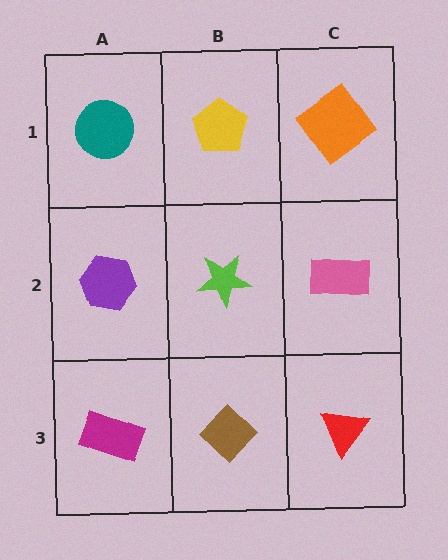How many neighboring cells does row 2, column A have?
3.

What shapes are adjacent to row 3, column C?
A pink rectangle (row 2, column C), a brown diamond (row 3, column B).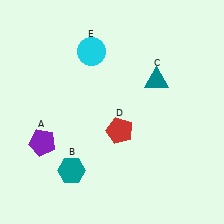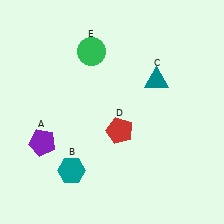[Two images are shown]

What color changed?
The circle (E) changed from cyan in Image 1 to green in Image 2.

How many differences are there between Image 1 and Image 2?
There is 1 difference between the two images.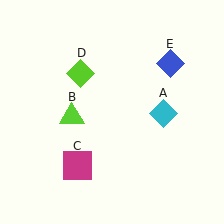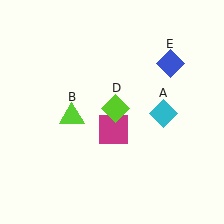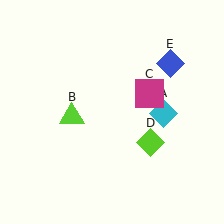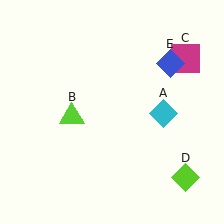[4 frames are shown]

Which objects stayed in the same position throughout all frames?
Cyan diamond (object A) and lime triangle (object B) and blue diamond (object E) remained stationary.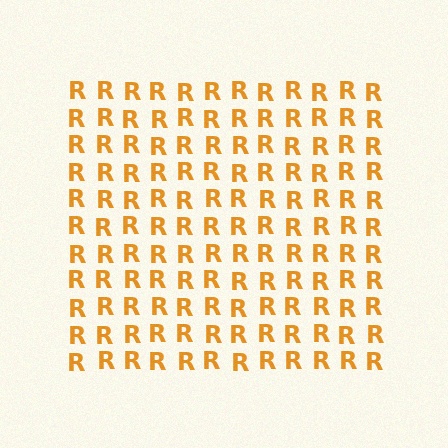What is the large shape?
The large shape is a square.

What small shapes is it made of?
It is made of small letter R's.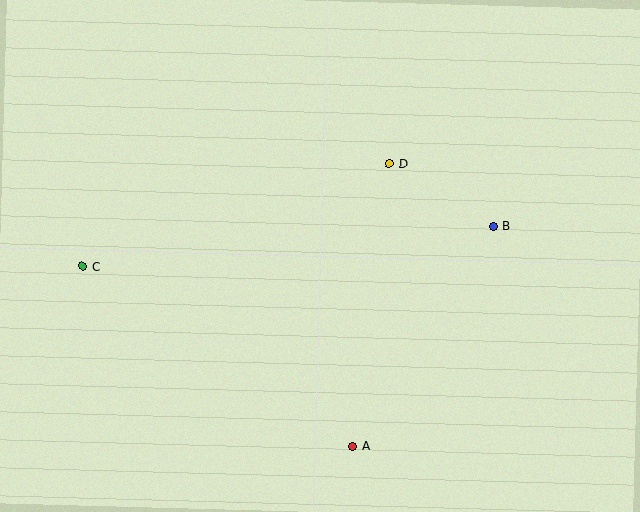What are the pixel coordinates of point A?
Point A is at (352, 446).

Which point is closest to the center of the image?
Point D at (389, 164) is closest to the center.